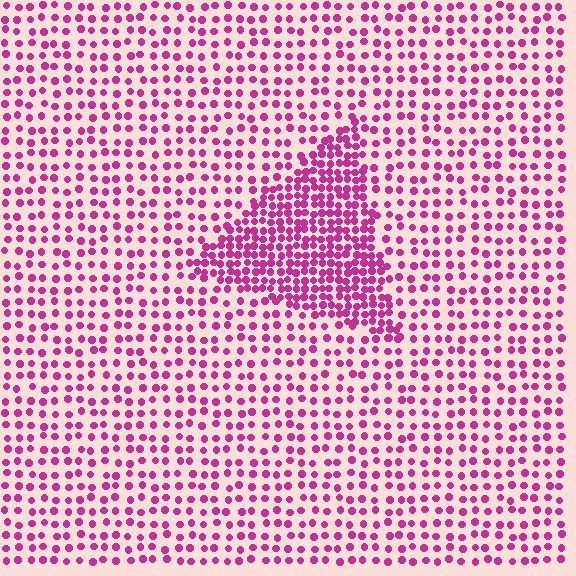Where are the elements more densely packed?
The elements are more densely packed inside the triangle boundary.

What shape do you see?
I see a triangle.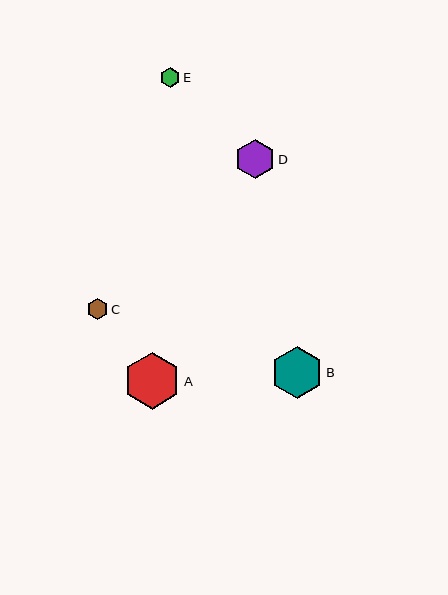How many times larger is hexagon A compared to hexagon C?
Hexagon A is approximately 2.7 times the size of hexagon C.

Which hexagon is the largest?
Hexagon A is the largest with a size of approximately 57 pixels.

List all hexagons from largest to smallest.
From largest to smallest: A, B, D, C, E.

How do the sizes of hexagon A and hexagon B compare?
Hexagon A and hexagon B are approximately the same size.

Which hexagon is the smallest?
Hexagon E is the smallest with a size of approximately 20 pixels.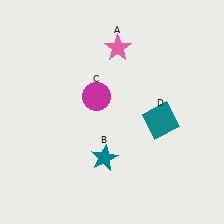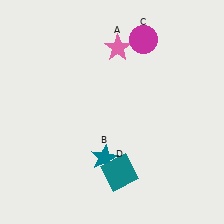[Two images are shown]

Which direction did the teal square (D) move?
The teal square (D) moved down.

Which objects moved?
The objects that moved are: the magenta circle (C), the teal square (D).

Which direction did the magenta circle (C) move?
The magenta circle (C) moved up.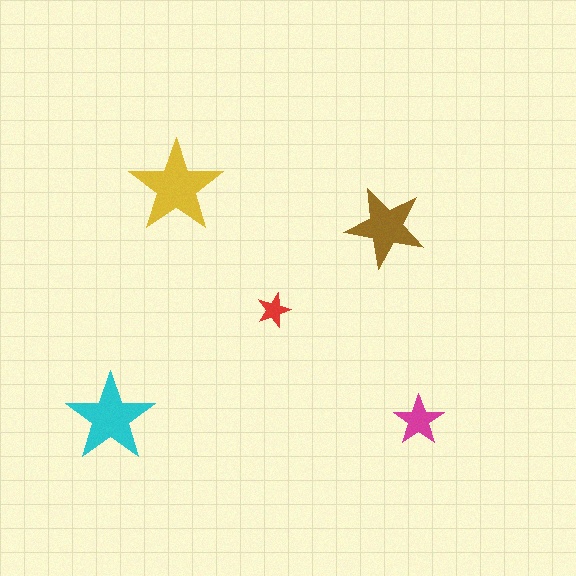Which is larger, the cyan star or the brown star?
The cyan one.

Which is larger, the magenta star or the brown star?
The brown one.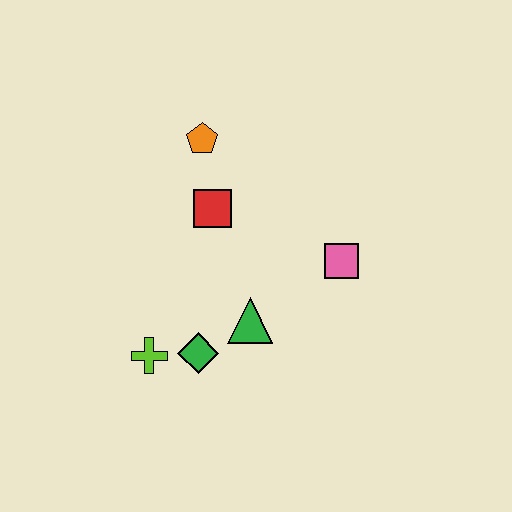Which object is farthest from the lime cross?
The orange pentagon is farthest from the lime cross.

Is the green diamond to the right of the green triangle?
No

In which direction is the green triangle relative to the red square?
The green triangle is below the red square.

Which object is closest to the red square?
The orange pentagon is closest to the red square.